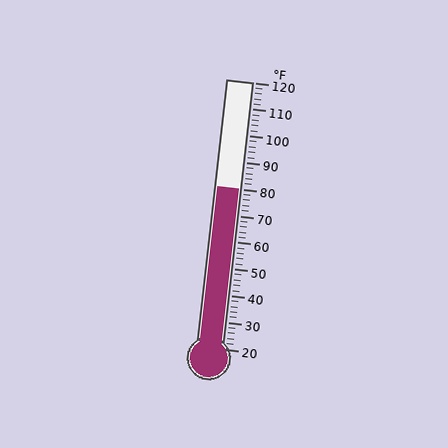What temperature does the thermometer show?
The thermometer shows approximately 80°F.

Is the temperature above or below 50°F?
The temperature is above 50°F.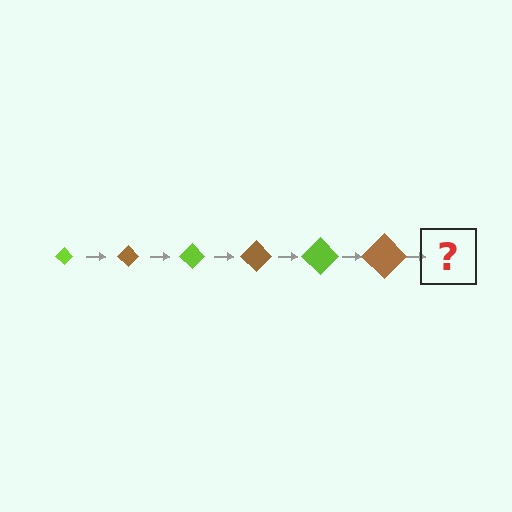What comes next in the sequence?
The next element should be a lime diamond, larger than the previous one.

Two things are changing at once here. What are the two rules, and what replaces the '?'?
The two rules are that the diamond grows larger each step and the color cycles through lime and brown. The '?' should be a lime diamond, larger than the previous one.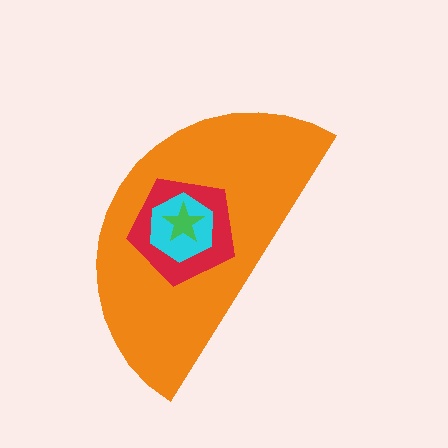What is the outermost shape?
The orange semicircle.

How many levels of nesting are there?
4.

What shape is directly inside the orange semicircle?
The red pentagon.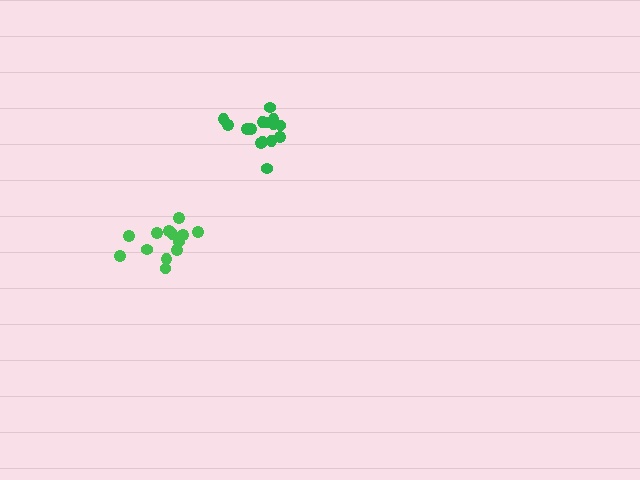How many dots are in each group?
Group 1: 13 dots, Group 2: 15 dots (28 total).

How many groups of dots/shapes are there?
There are 2 groups.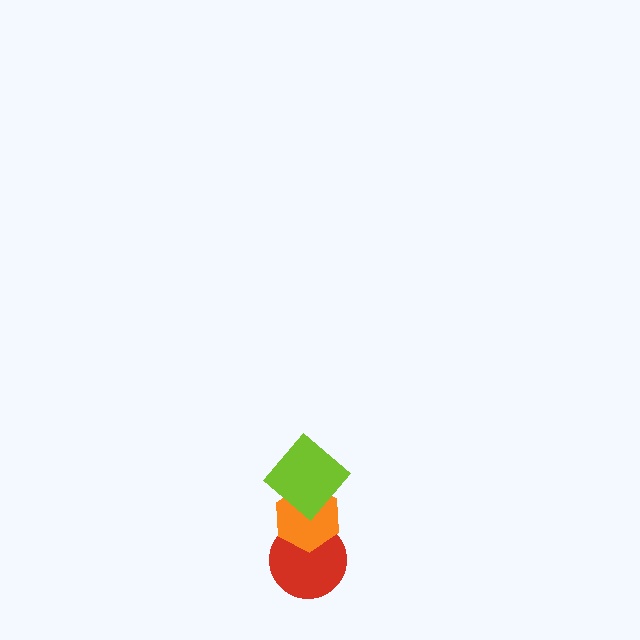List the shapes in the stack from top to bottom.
From top to bottom: the lime diamond, the orange hexagon, the red circle.